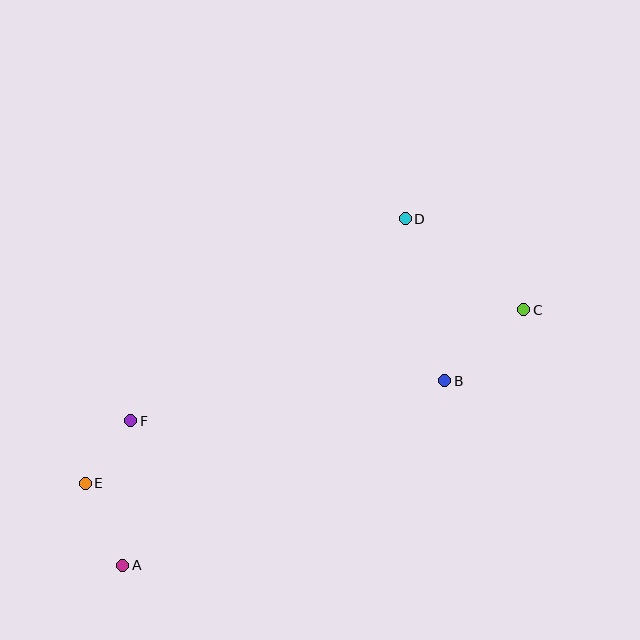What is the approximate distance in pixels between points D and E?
The distance between D and E is approximately 415 pixels.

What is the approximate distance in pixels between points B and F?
The distance between B and F is approximately 316 pixels.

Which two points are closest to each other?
Points E and F are closest to each other.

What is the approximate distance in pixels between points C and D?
The distance between C and D is approximately 149 pixels.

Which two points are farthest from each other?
Points A and C are farthest from each other.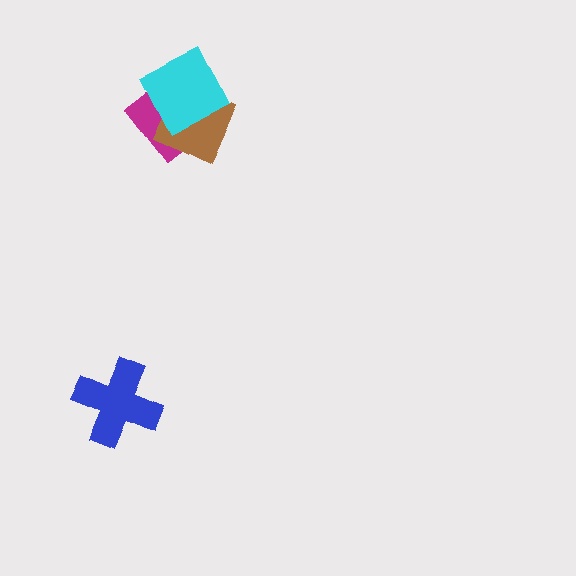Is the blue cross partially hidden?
No, no other shape covers it.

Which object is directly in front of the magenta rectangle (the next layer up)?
The brown square is directly in front of the magenta rectangle.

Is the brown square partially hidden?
Yes, it is partially covered by another shape.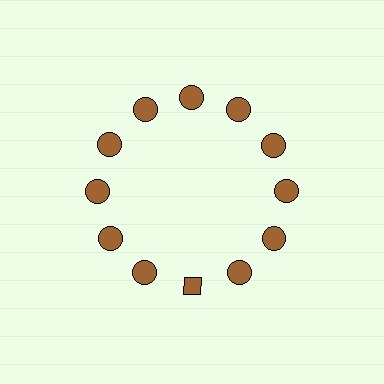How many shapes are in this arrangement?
There are 12 shapes arranged in a ring pattern.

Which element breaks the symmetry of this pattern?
The brown diamond at roughly the 6 o'clock position breaks the symmetry. All other shapes are brown circles.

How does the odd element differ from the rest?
It has a different shape: diamond instead of circle.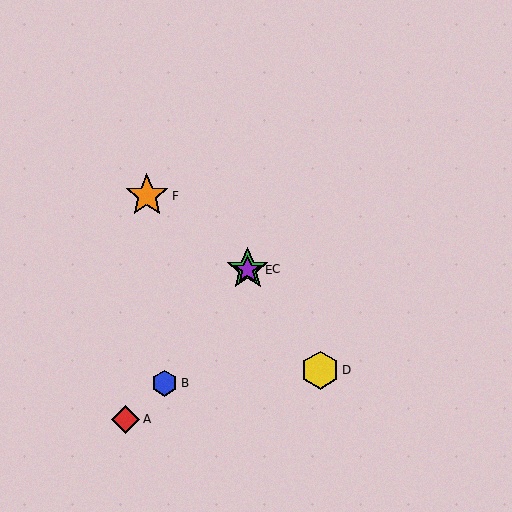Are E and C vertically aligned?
Yes, both are at x≈248.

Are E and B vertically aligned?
No, E is at x≈248 and B is at x≈165.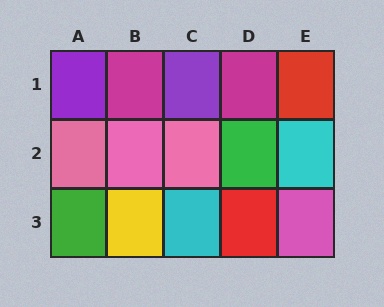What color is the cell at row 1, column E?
Red.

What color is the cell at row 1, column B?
Magenta.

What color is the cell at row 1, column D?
Magenta.